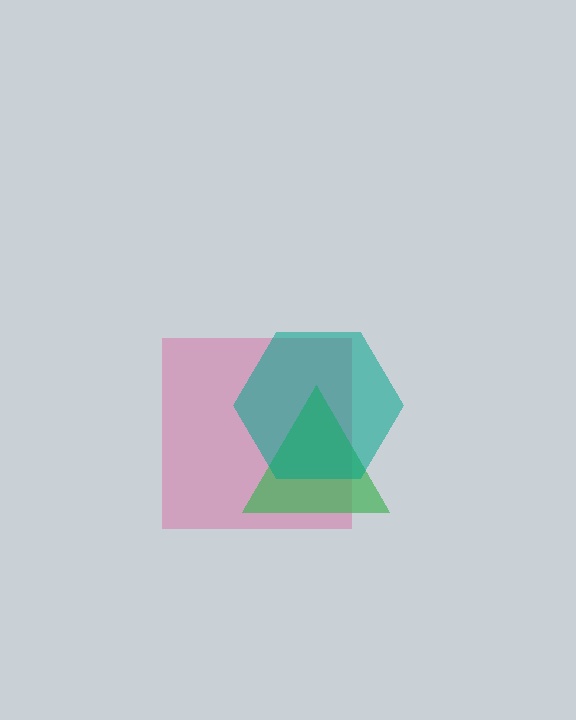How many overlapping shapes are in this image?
There are 3 overlapping shapes in the image.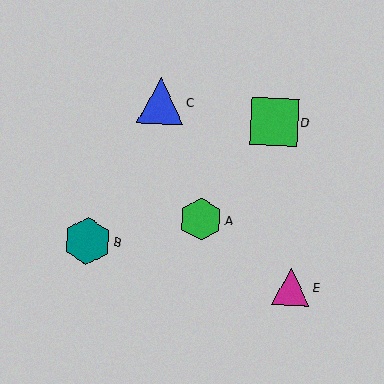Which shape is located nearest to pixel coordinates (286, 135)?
The green square (labeled D) at (274, 122) is nearest to that location.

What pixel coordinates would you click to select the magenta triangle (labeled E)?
Click at (291, 287) to select the magenta triangle E.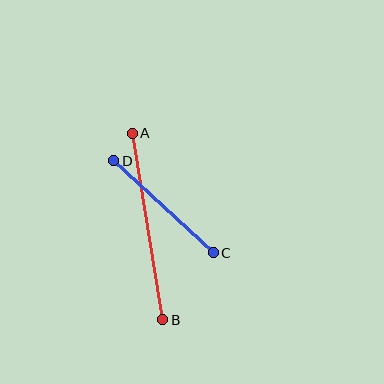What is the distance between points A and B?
The distance is approximately 189 pixels.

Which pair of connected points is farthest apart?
Points A and B are farthest apart.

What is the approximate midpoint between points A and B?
The midpoint is at approximately (147, 227) pixels.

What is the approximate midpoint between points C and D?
The midpoint is at approximately (163, 207) pixels.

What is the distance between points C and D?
The distance is approximately 135 pixels.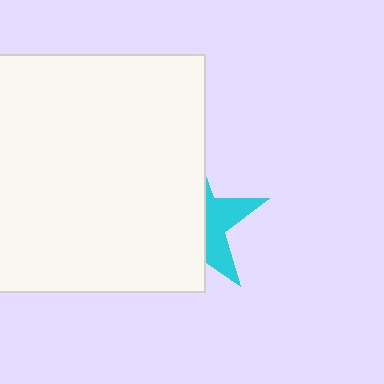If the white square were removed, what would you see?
You would see the complete cyan star.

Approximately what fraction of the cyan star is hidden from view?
Roughly 64% of the cyan star is hidden behind the white square.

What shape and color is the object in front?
The object in front is a white square.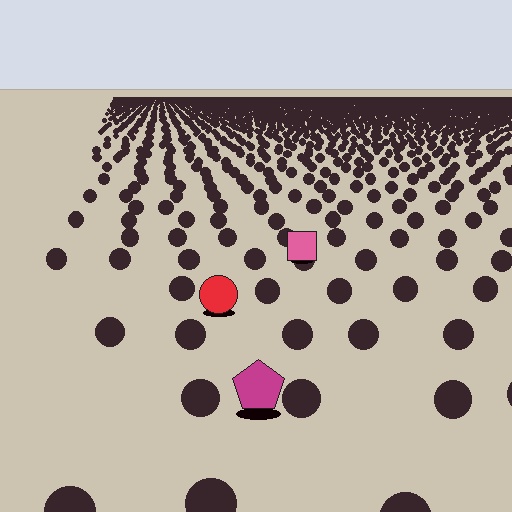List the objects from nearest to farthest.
From nearest to farthest: the magenta pentagon, the red circle, the pink square.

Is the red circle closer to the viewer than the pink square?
Yes. The red circle is closer — you can tell from the texture gradient: the ground texture is coarser near it.